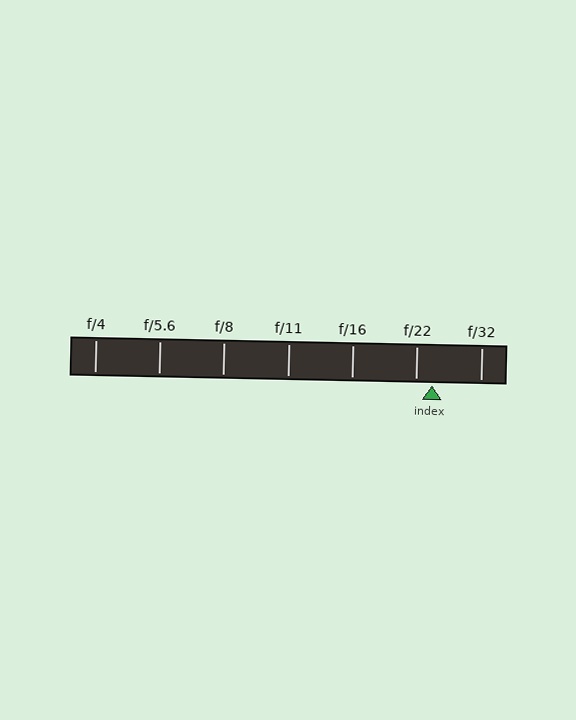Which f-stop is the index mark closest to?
The index mark is closest to f/22.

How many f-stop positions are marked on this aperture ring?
There are 7 f-stop positions marked.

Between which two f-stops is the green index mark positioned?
The index mark is between f/22 and f/32.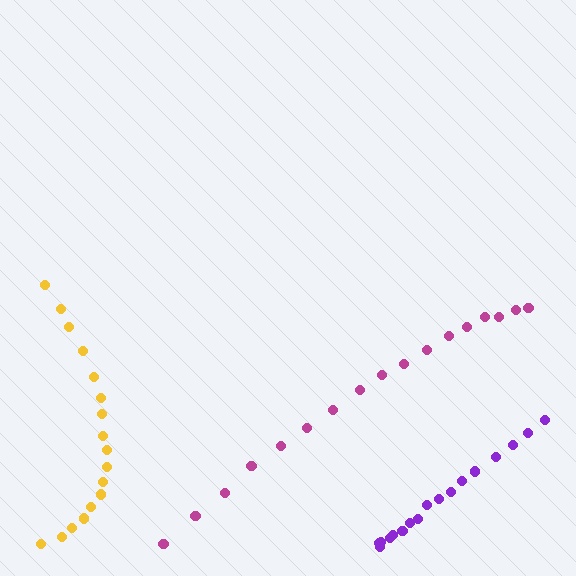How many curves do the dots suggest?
There are 3 distinct paths.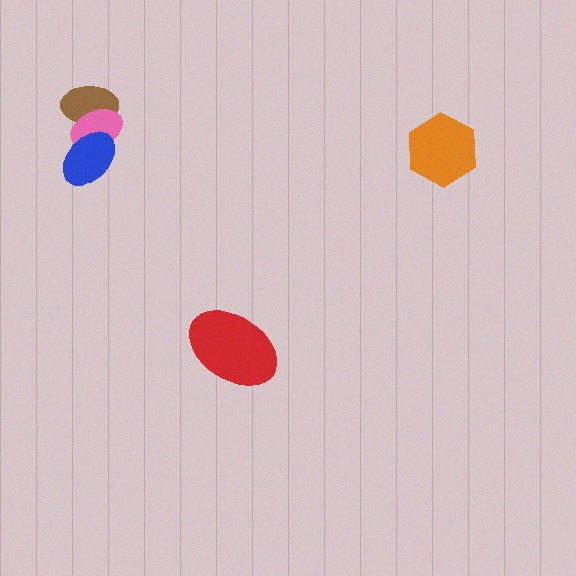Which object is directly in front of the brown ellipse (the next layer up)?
The pink ellipse is directly in front of the brown ellipse.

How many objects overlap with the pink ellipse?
2 objects overlap with the pink ellipse.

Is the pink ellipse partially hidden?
Yes, it is partially covered by another shape.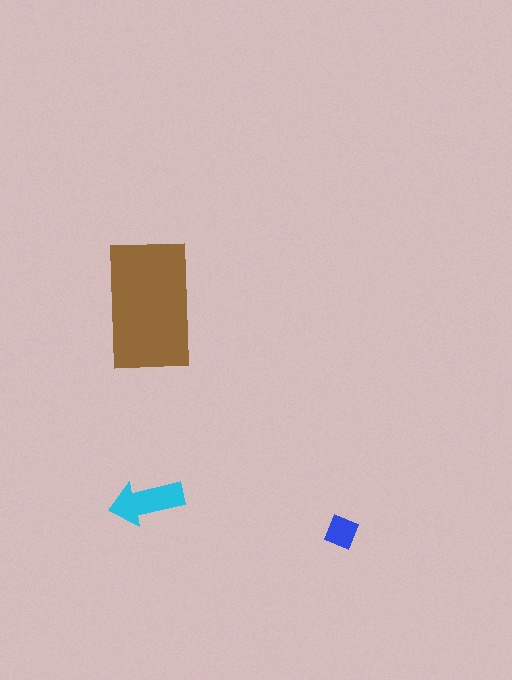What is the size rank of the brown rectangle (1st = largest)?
1st.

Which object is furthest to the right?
The blue diamond is rightmost.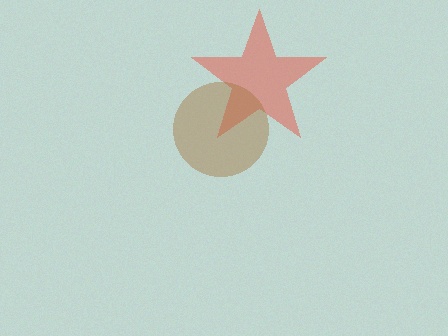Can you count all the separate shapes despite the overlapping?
Yes, there are 2 separate shapes.